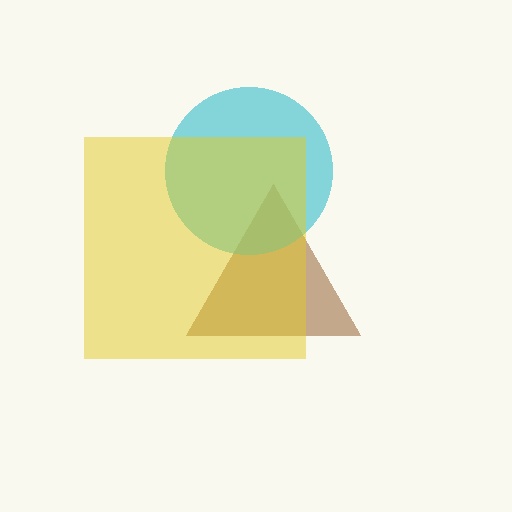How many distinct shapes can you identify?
There are 3 distinct shapes: a brown triangle, a cyan circle, a yellow square.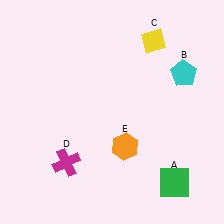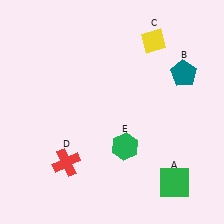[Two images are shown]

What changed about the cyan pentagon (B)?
In Image 1, B is cyan. In Image 2, it changed to teal.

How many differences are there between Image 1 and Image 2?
There are 3 differences between the two images.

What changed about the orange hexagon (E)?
In Image 1, E is orange. In Image 2, it changed to green.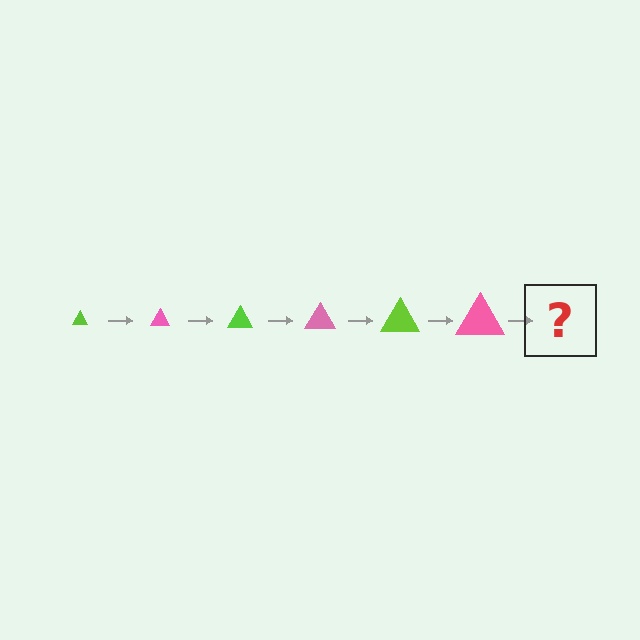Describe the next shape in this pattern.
It should be a lime triangle, larger than the previous one.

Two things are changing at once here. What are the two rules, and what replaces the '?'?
The two rules are that the triangle grows larger each step and the color cycles through lime and pink. The '?' should be a lime triangle, larger than the previous one.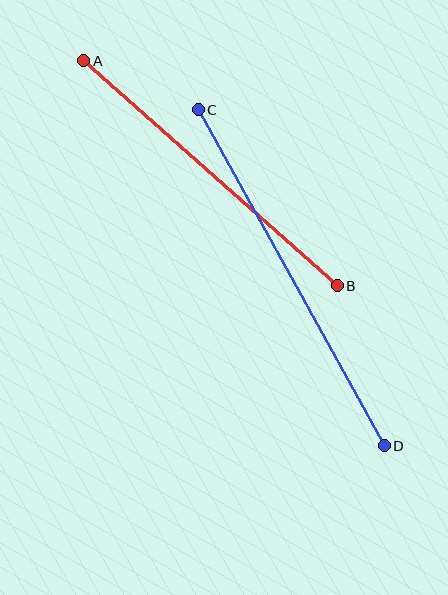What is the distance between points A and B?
The distance is approximately 339 pixels.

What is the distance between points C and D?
The distance is approximately 384 pixels.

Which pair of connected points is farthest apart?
Points C and D are farthest apart.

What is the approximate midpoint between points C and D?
The midpoint is at approximately (291, 278) pixels.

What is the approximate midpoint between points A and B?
The midpoint is at approximately (211, 173) pixels.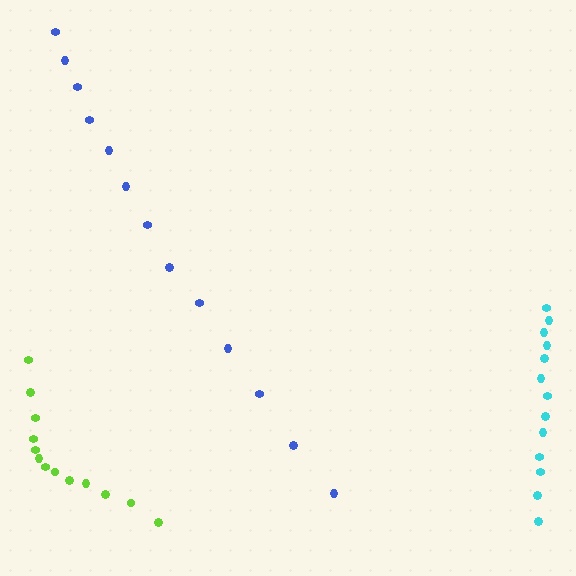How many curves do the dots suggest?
There are 3 distinct paths.